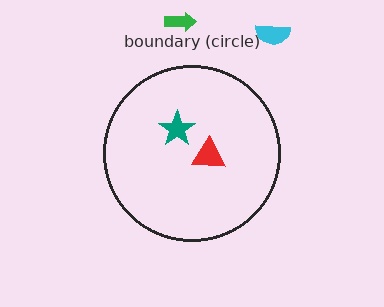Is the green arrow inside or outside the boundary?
Outside.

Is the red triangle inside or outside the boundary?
Inside.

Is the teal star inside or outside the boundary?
Inside.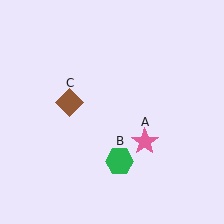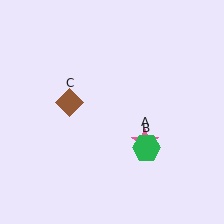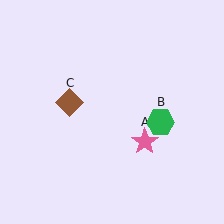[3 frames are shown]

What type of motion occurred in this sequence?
The green hexagon (object B) rotated counterclockwise around the center of the scene.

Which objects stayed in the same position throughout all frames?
Pink star (object A) and brown diamond (object C) remained stationary.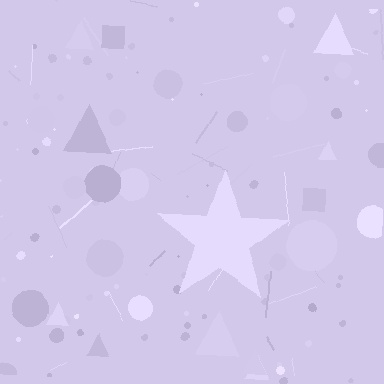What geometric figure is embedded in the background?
A star is embedded in the background.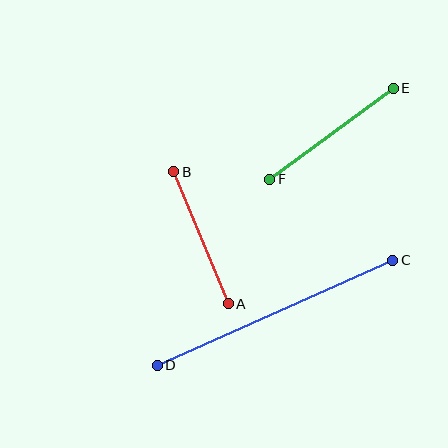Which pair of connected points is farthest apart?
Points C and D are farthest apart.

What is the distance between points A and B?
The distance is approximately 143 pixels.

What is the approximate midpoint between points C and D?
The midpoint is at approximately (275, 313) pixels.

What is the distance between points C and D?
The distance is approximately 258 pixels.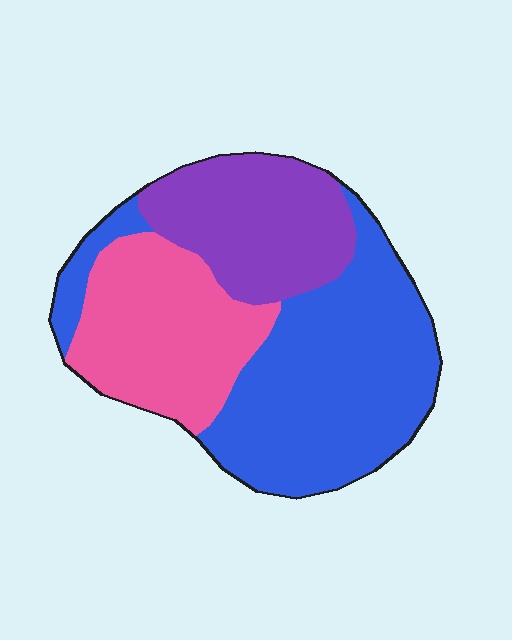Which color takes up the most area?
Blue, at roughly 45%.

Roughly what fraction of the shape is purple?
Purple takes up less than a quarter of the shape.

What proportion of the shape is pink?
Pink takes up between a quarter and a half of the shape.